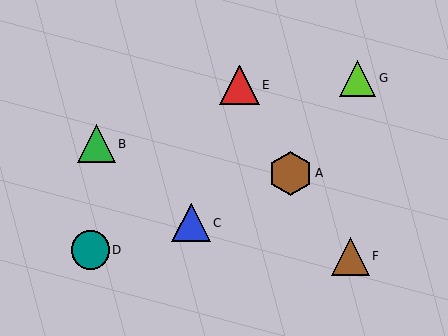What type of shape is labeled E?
Shape E is a red triangle.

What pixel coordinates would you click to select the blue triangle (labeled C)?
Click at (191, 223) to select the blue triangle C.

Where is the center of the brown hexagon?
The center of the brown hexagon is at (290, 173).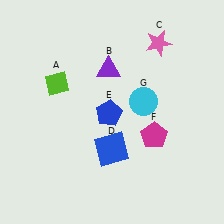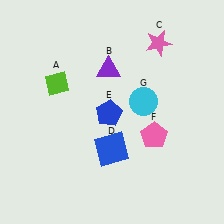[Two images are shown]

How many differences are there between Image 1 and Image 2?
There is 1 difference between the two images.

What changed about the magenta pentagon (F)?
In Image 1, F is magenta. In Image 2, it changed to pink.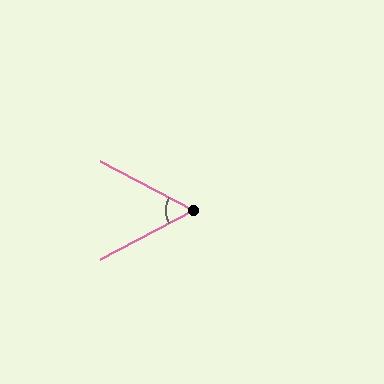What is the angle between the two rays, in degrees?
Approximately 56 degrees.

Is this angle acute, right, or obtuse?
It is acute.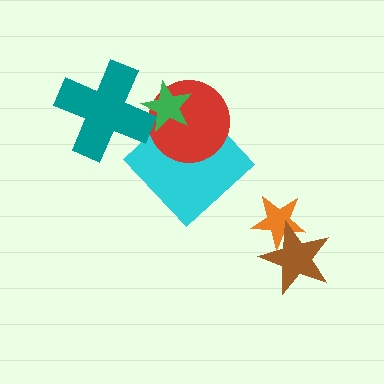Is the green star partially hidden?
Yes, it is partially covered by another shape.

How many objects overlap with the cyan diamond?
2 objects overlap with the cyan diamond.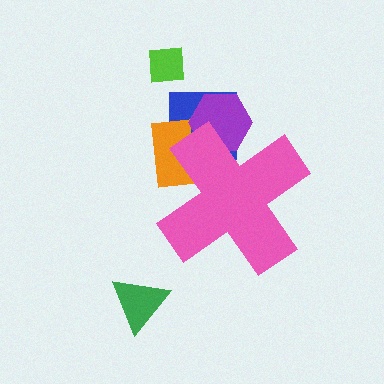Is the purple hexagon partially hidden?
Yes, the purple hexagon is partially hidden behind the pink cross.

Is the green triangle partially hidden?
No, the green triangle is fully visible.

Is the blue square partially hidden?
Yes, the blue square is partially hidden behind the pink cross.